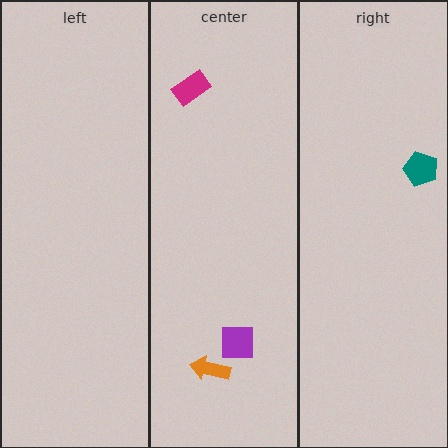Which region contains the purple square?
The center region.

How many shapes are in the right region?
1.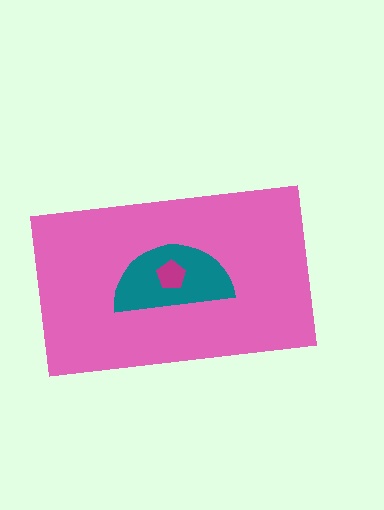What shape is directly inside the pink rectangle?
The teal semicircle.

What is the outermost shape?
The pink rectangle.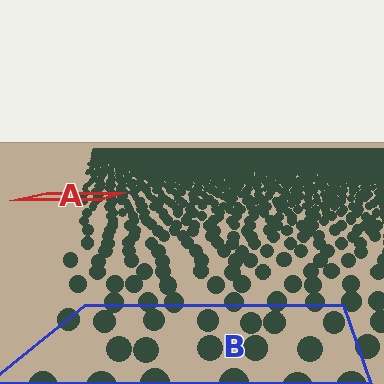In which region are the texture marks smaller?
The texture marks are smaller in region A, because it is farther away.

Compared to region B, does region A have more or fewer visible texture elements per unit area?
Region A has more texture elements per unit area — they are packed more densely because it is farther away.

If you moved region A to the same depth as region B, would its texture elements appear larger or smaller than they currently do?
They would appear larger. At a closer depth, the same texture elements are projected at a bigger on-screen size.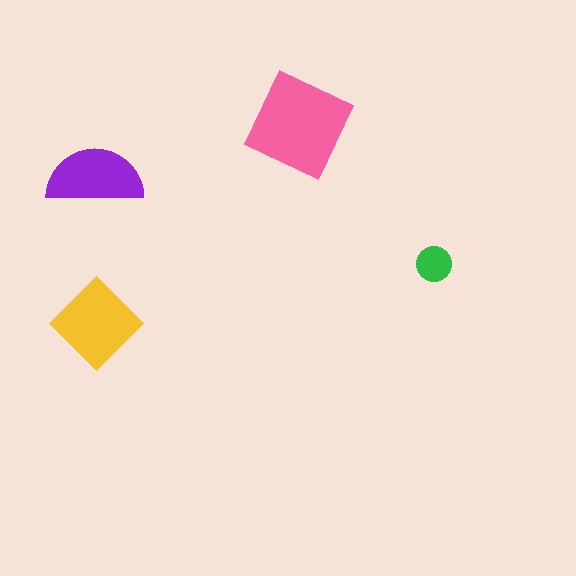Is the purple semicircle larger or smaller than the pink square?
Smaller.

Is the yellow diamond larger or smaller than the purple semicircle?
Larger.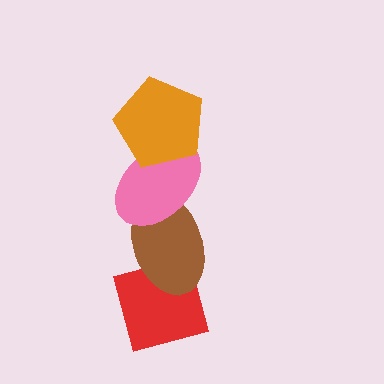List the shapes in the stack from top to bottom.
From top to bottom: the orange pentagon, the pink ellipse, the brown ellipse, the red diamond.